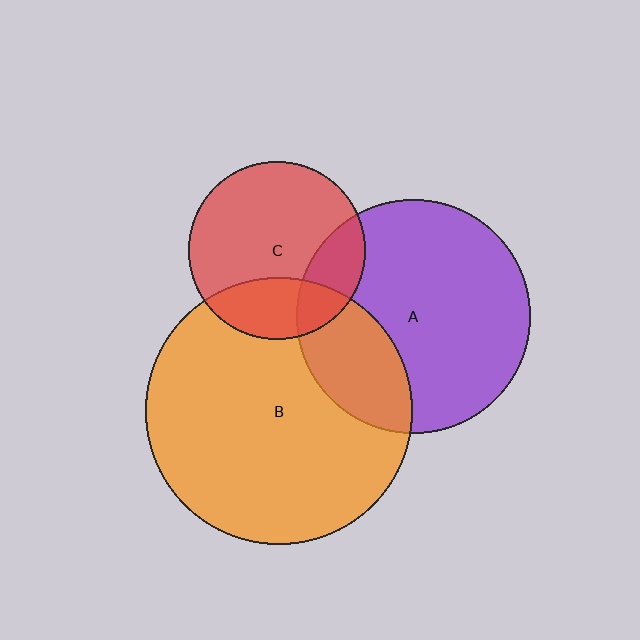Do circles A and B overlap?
Yes.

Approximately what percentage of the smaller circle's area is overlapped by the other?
Approximately 25%.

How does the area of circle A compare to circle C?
Approximately 1.7 times.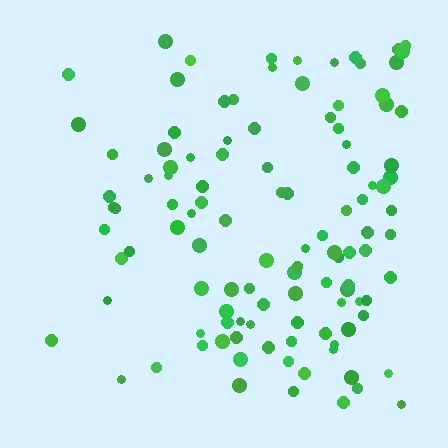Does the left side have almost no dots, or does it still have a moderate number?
Still a moderate number, just noticeably fewer than the right.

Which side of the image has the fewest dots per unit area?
The left.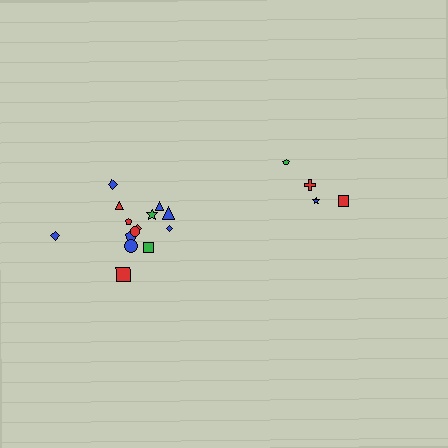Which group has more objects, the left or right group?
The left group.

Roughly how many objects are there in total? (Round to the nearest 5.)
Roughly 20 objects in total.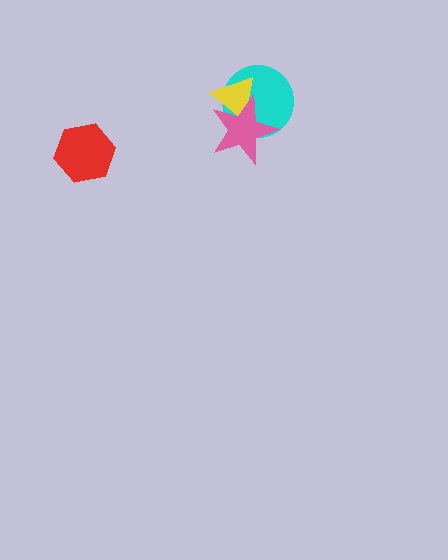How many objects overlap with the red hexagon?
0 objects overlap with the red hexagon.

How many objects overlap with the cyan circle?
2 objects overlap with the cyan circle.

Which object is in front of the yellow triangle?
The pink star is in front of the yellow triangle.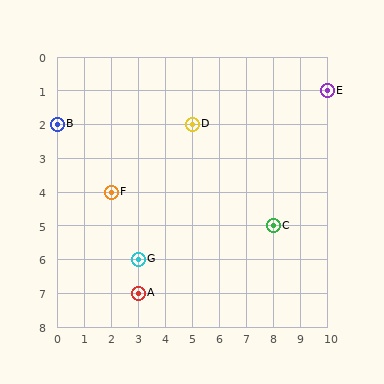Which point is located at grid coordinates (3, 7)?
Point A is at (3, 7).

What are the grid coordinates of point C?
Point C is at grid coordinates (8, 5).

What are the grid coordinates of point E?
Point E is at grid coordinates (10, 1).